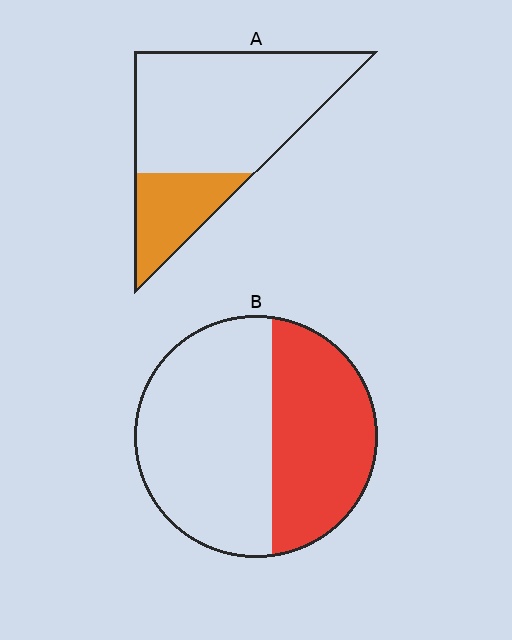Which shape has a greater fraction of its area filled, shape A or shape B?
Shape B.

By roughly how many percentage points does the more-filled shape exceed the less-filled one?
By roughly 15 percentage points (B over A).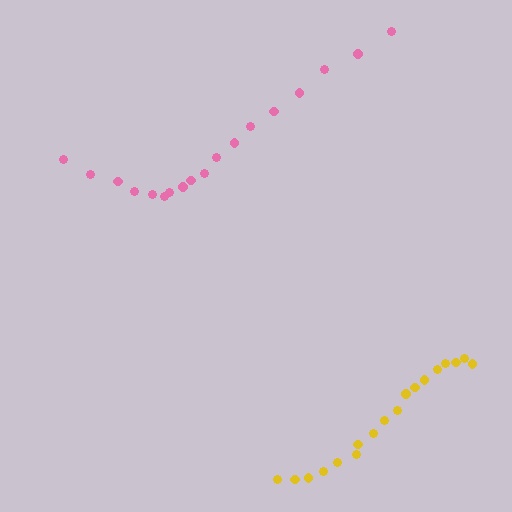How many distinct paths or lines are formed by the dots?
There are 2 distinct paths.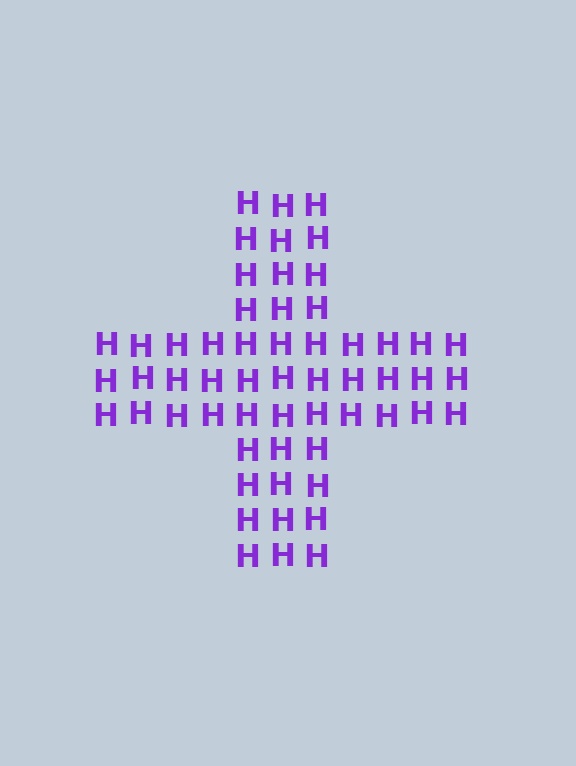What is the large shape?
The large shape is a cross.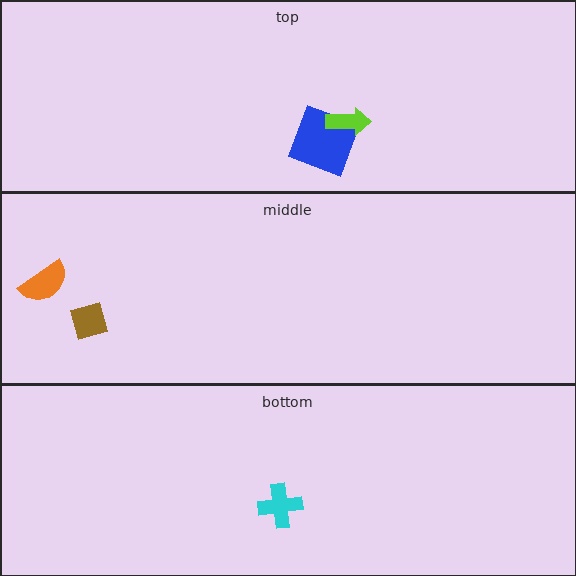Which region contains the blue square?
The top region.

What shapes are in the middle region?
The brown diamond, the orange semicircle.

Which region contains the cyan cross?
The bottom region.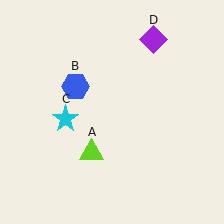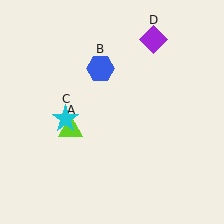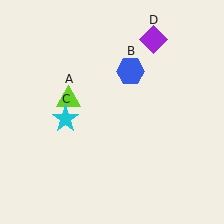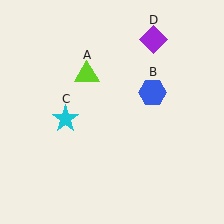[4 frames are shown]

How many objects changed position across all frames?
2 objects changed position: lime triangle (object A), blue hexagon (object B).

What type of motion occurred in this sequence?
The lime triangle (object A), blue hexagon (object B) rotated clockwise around the center of the scene.